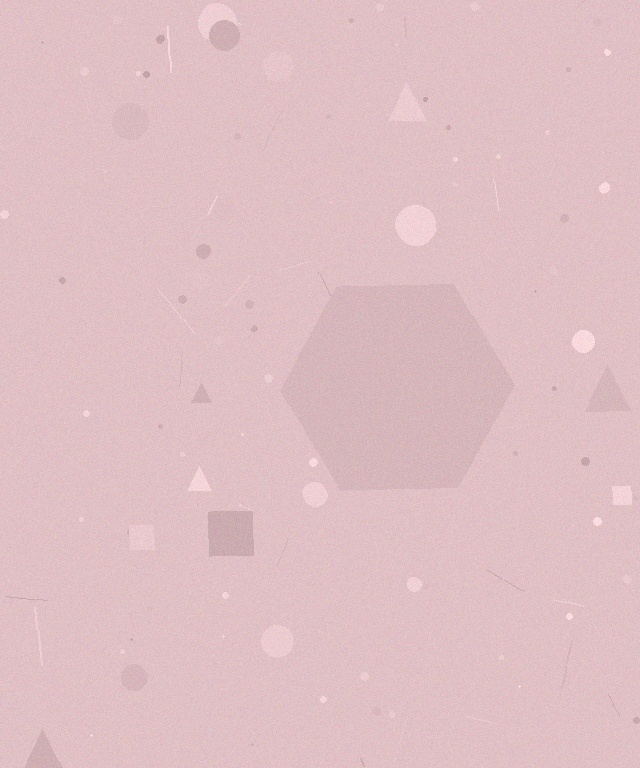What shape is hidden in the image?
A hexagon is hidden in the image.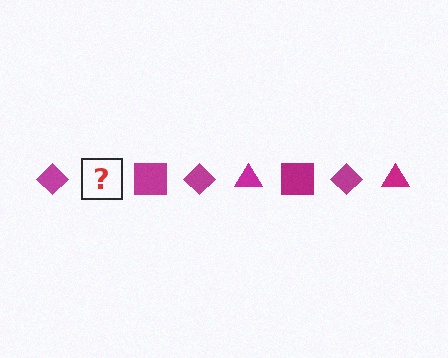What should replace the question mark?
The question mark should be replaced with a magenta triangle.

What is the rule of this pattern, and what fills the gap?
The rule is that the pattern cycles through diamond, triangle, square shapes in magenta. The gap should be filled with a magenta triangle.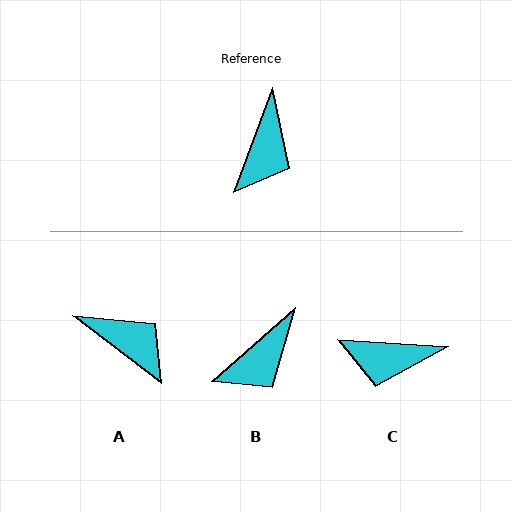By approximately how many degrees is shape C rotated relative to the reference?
Approximately 73 degrees clockwise.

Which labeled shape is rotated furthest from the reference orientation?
C, about 73 degrees away.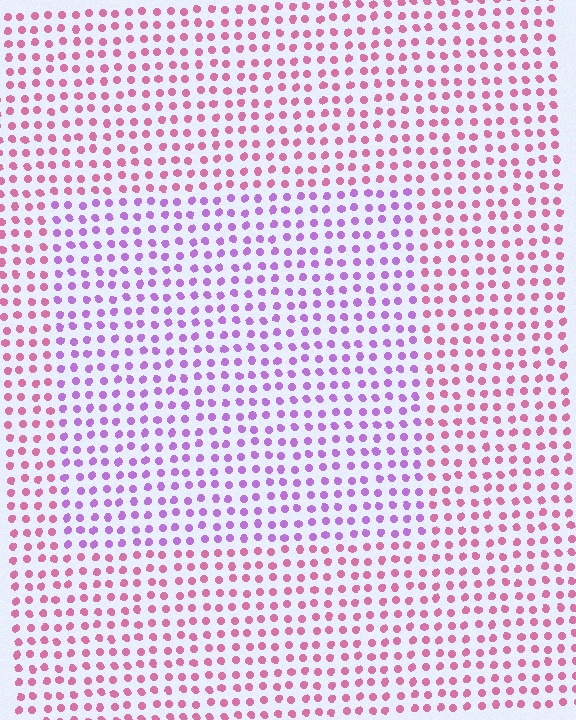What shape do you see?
I see a rectangle.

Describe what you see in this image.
The image is filled with small pink elements in a uniform arrangement. A rectangle-shaped region is visible where the elements are tinted to a slightly different hue, forming a subtle color boundary.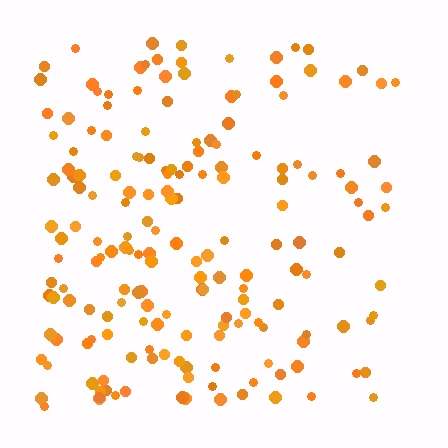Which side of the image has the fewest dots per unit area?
The right.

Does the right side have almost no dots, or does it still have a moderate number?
Still a moderate number, just noticeably fewer than the left.